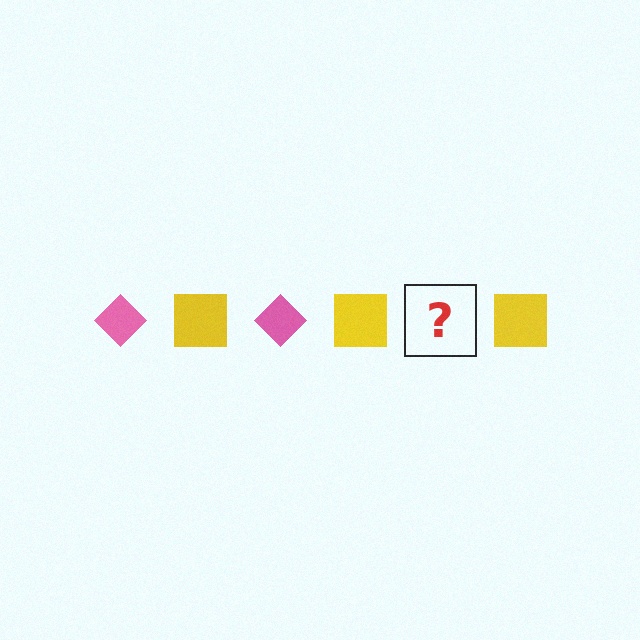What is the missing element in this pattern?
The missing element is a pink diamond.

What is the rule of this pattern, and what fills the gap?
The rule is that the pattern alternates between pink diamond and yellow square. The gap should be filled with a pink diamond.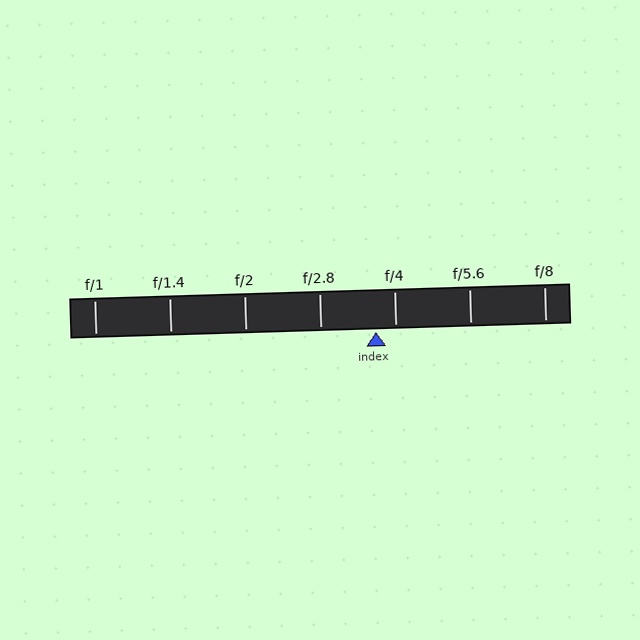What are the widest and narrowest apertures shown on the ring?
The widest aperture shown is f/1 and the narrowest is f/8.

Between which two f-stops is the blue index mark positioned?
The index mark is between f/2.8 and f/4.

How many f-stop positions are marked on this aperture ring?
There are 7 f-stop positions marked.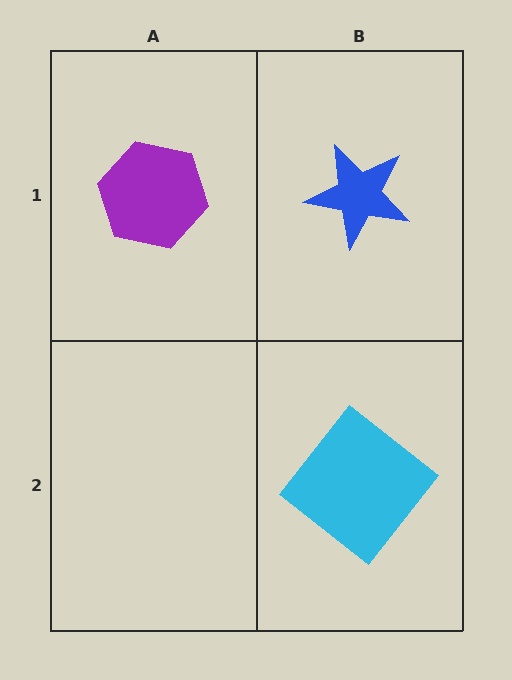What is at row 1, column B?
A blue star.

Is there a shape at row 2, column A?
No, that cell is empty.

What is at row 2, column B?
A cyan diamond.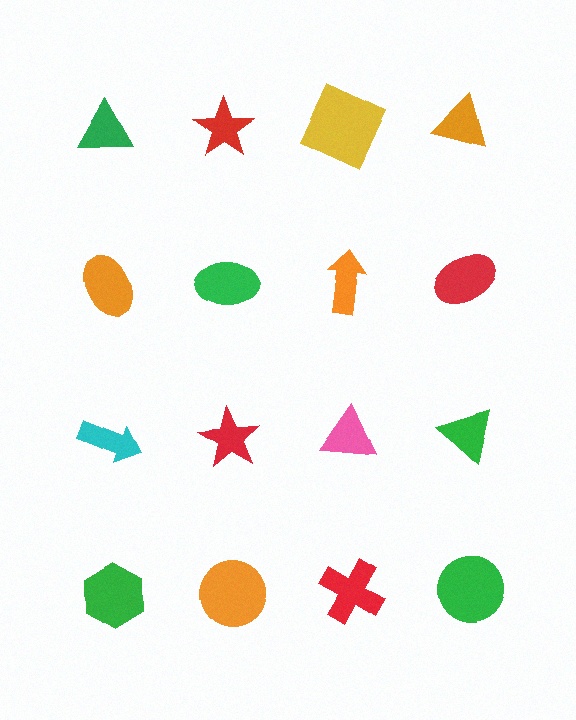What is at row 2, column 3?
An orange arrow.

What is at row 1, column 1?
A green triangle.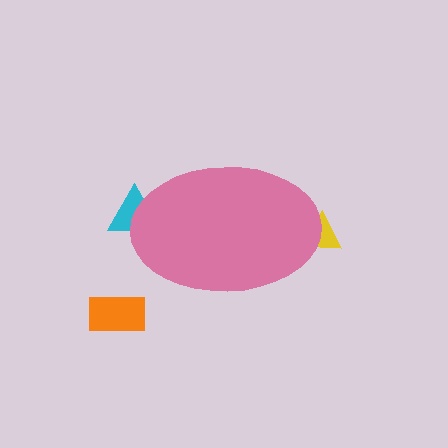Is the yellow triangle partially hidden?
Yes, the yellow triangle is partially hidden behind the pink ellipse.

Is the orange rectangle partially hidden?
No, the orange rectangle is fully visible.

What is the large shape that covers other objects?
A pink ellipse.